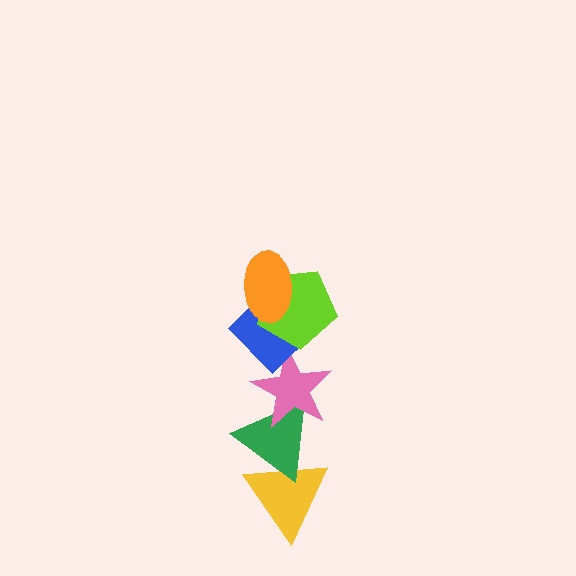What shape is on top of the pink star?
The blue diamond is on top of the pink star.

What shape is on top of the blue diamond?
The lime pentagon is on top of the blue diamond.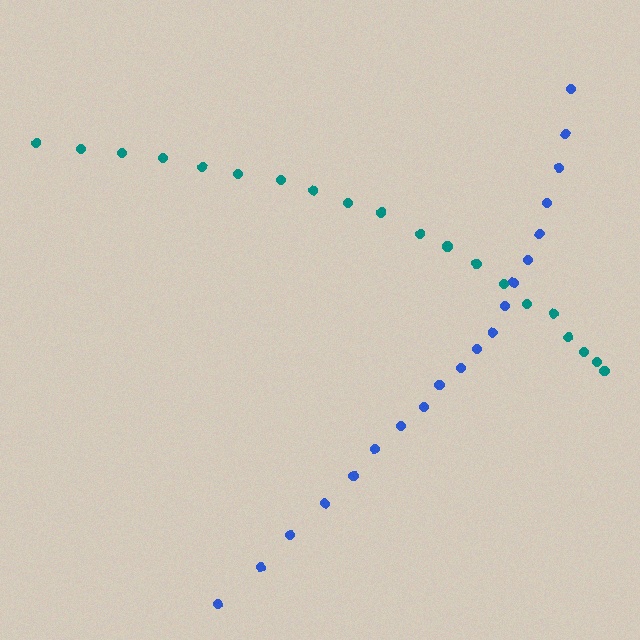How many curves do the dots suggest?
There are 2 distinct paths.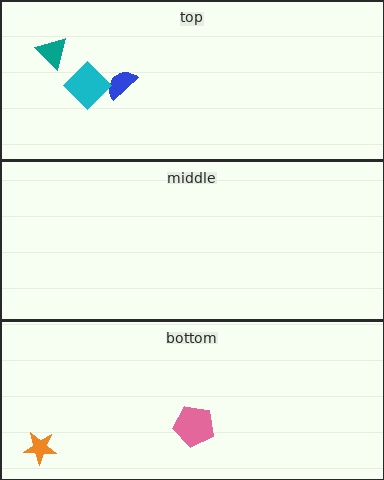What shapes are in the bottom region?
The pink pentagon, the orange star.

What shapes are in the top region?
The teal triangle, the blue semicircle, the cyan diamond.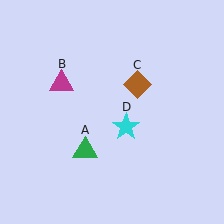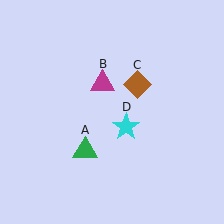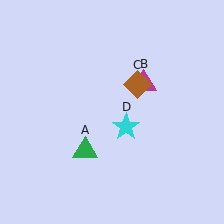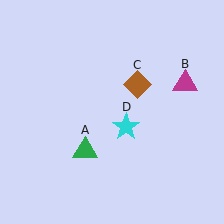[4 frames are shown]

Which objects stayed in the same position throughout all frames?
Green triangle (object A) and brown diamond (object C) and cyan star (object D) remained stationary.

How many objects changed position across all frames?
1 object changed position: magenta triangle (object B).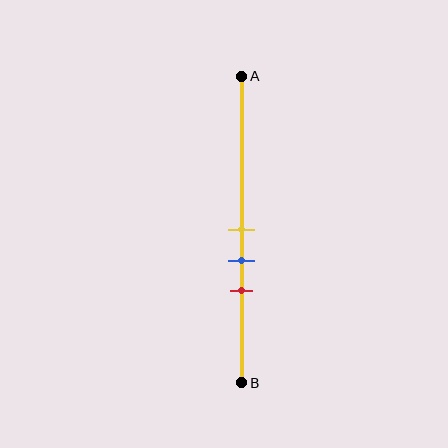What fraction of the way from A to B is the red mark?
The red mark is approximately 70% (0.7) of the way from A to B.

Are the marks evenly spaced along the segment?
Yes, the marks are approximately evenly spaced.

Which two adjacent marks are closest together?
The yellow and blue marks are the closest adjacent pair.